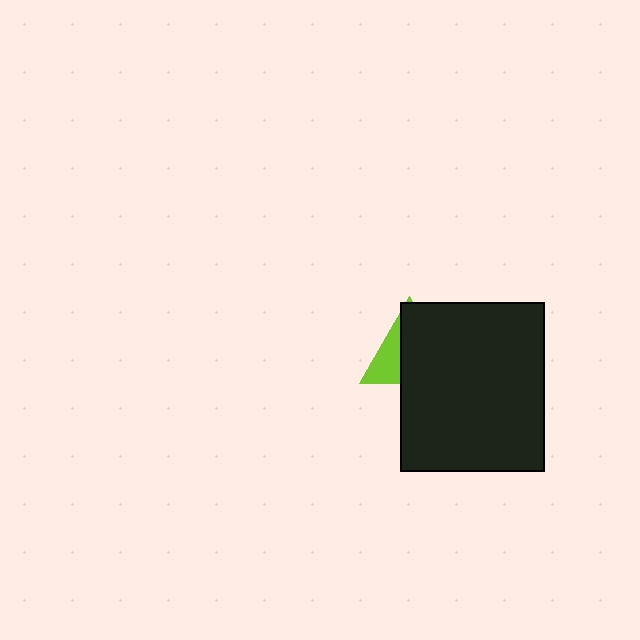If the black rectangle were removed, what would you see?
You would see the complete lime triangle.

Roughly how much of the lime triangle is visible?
A small part of it is visible (roughly 32%).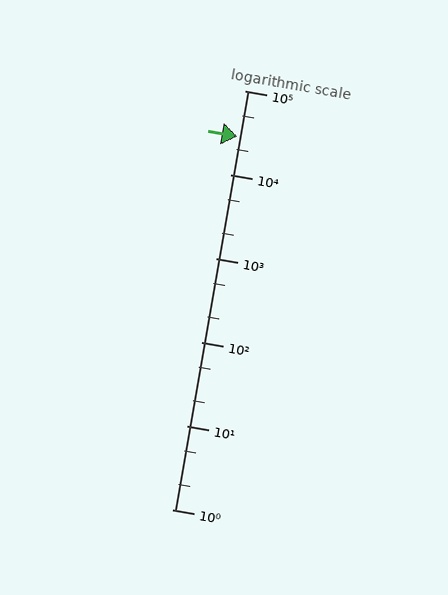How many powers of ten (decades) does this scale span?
The scale spans 5 decades, from 1 to 100000.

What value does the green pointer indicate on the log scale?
The pointer indicates approximately 28000.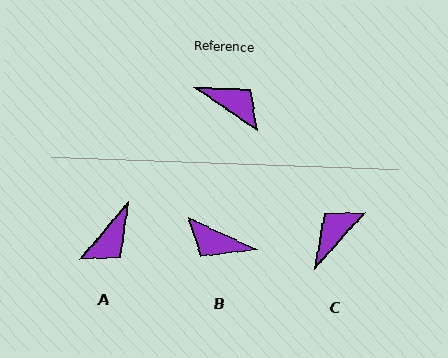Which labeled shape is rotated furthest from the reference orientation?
B, about 170 degrees away.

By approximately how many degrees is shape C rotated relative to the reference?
Approximately 82 degrees counter-clockwise.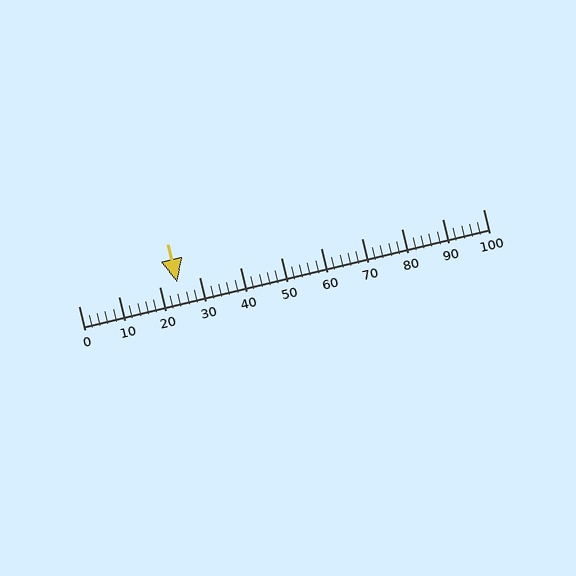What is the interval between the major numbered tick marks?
The major tick marks are spaced 10 units apart.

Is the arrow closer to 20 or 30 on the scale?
The arrow is closer to 20.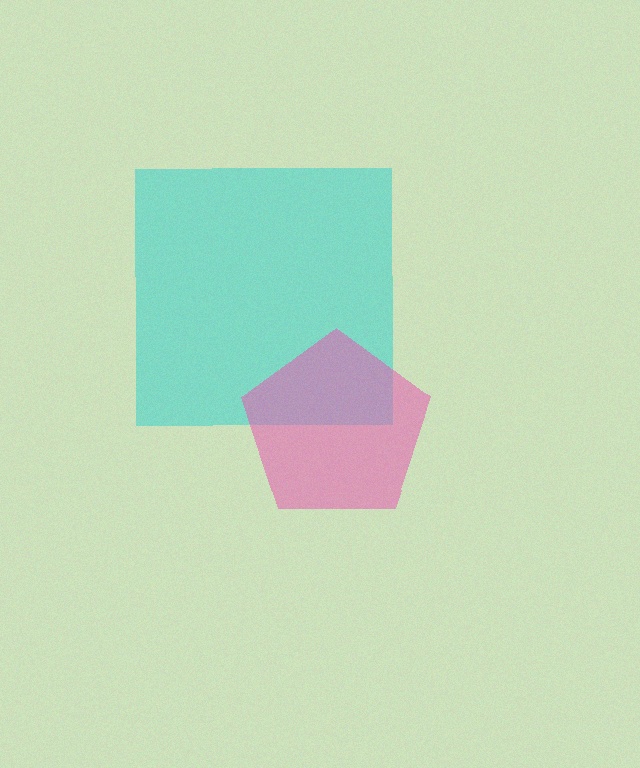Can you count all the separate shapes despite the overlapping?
Yes, there are 2 separate shapes.